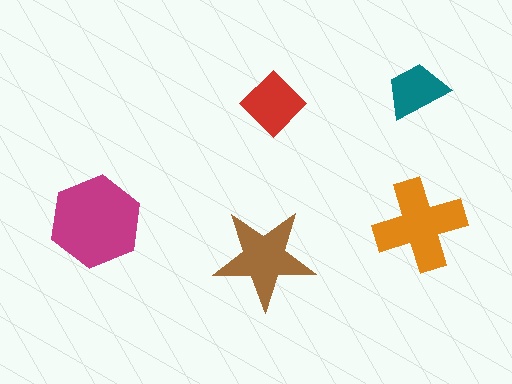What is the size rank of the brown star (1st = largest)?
3rd.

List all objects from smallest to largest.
The teal trapezoid, the red diamond, the brown star, the orange cross, the magenta hexagon.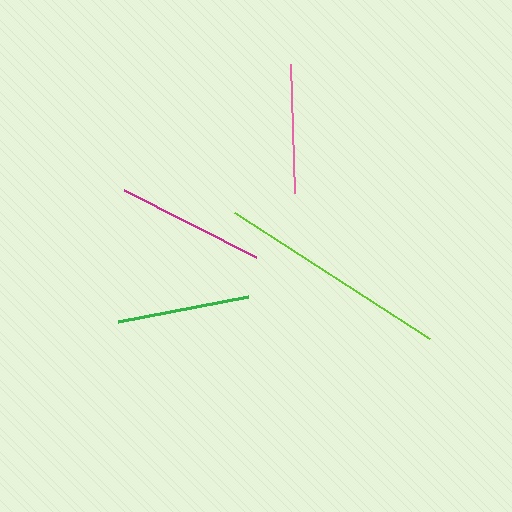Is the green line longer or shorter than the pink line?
The green line is longer than the pink line.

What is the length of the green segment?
The green segment is approximately 133 pixels long.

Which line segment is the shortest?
The pink line is the shortest at approximately 129 pixels.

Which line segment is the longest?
The lime line is the longest at approximately 232 pixels.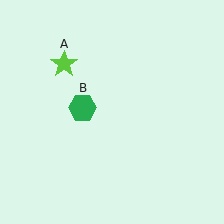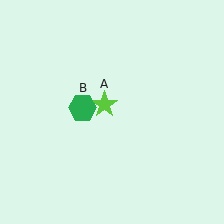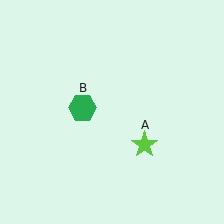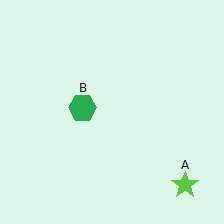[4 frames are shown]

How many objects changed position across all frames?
1 object changed position: lime star (object A).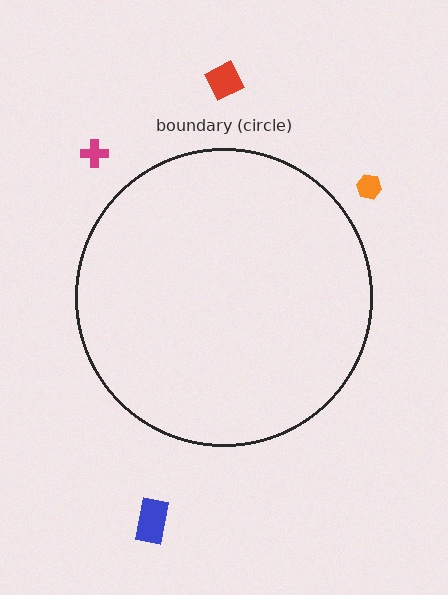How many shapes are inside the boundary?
0 inside, 4 outside.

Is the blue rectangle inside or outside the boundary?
Outside.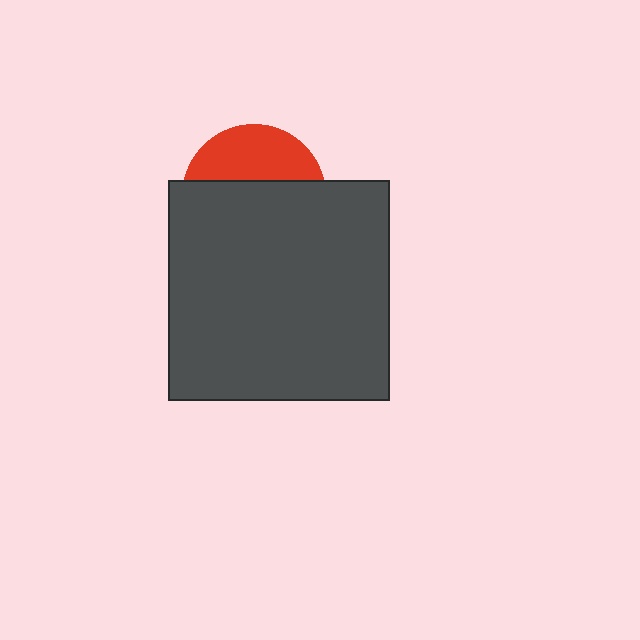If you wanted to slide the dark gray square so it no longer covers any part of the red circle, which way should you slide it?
Slide it down — that is the most direct way to separate the two shapes.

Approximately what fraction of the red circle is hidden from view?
Roughly 64% of the red circle is hidden behind the dark gray square.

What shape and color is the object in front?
The object in front is a dark gray square.